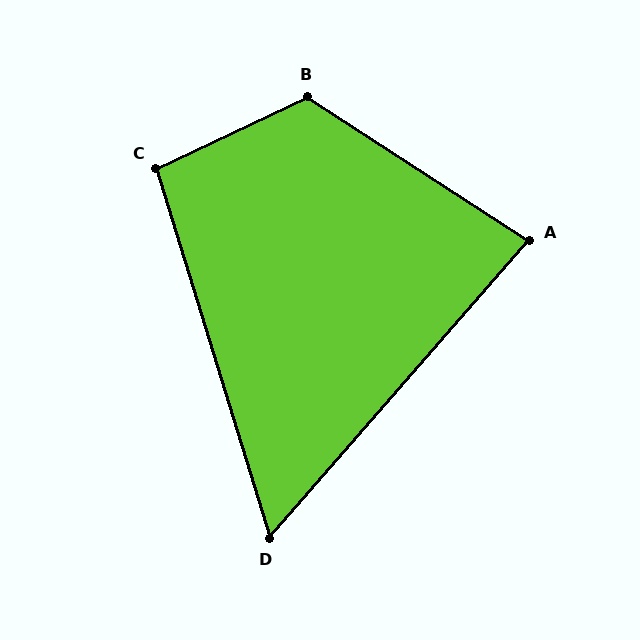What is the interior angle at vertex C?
Approximately 98 degrees (obtuse).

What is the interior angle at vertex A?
Approximately 82 degrees (acute).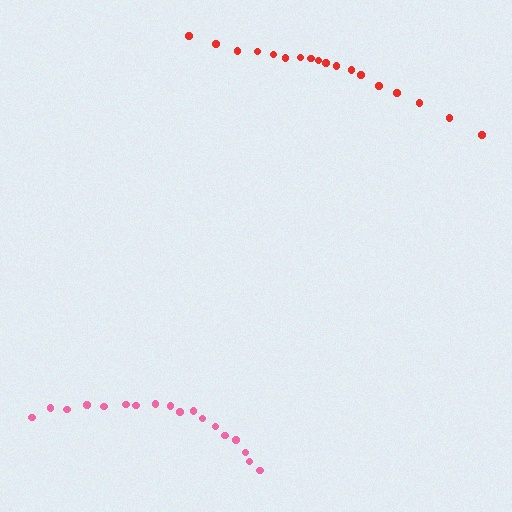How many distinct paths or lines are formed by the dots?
There are 2 distinct paths.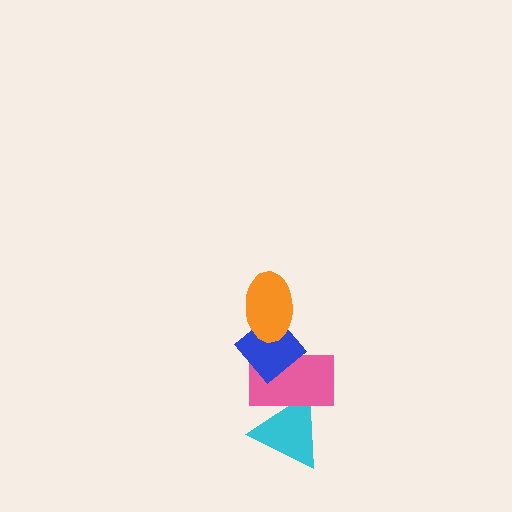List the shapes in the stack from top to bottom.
From top to bottom: the orange ellipse, the blue diamond, the pink rectangle, the cyan triangle.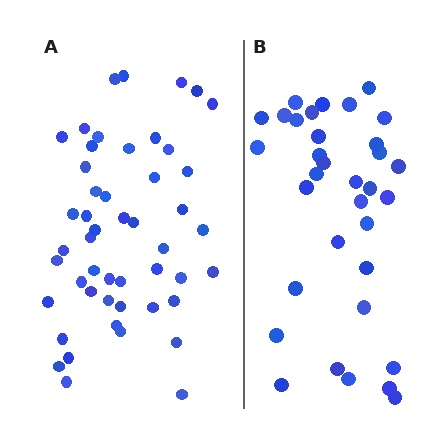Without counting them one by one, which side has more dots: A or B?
Region A (the left region) has more dots.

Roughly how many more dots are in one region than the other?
Region A has approximately 15 more dots than region B.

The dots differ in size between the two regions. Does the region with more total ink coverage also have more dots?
No. Region B has more total ink coverage because its dots are larger, but region A actually contains more individual dots. Total area can be misleading — the number of items is what matters here.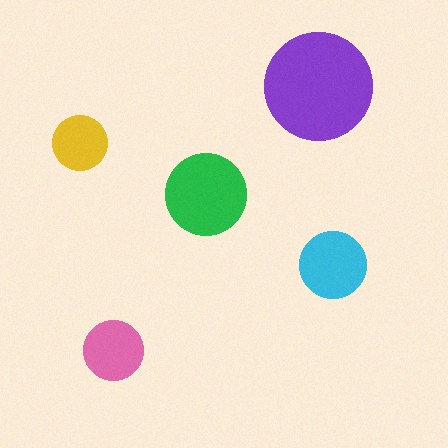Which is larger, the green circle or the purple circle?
The purple one.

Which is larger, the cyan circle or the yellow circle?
The cyan one.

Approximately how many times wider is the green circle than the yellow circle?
About 1.5 times wider.